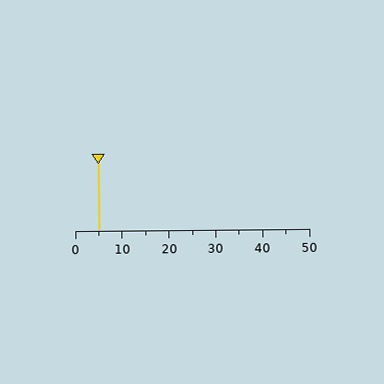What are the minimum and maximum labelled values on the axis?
The axis runs from 0 to 50.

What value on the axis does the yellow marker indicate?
The marker indicates approximately 5.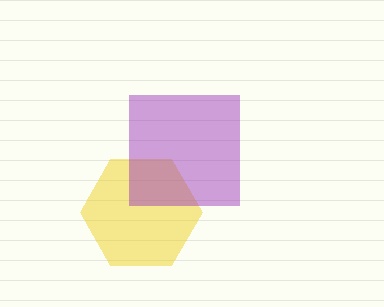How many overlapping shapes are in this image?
There are 2 overlapping shapes in the image.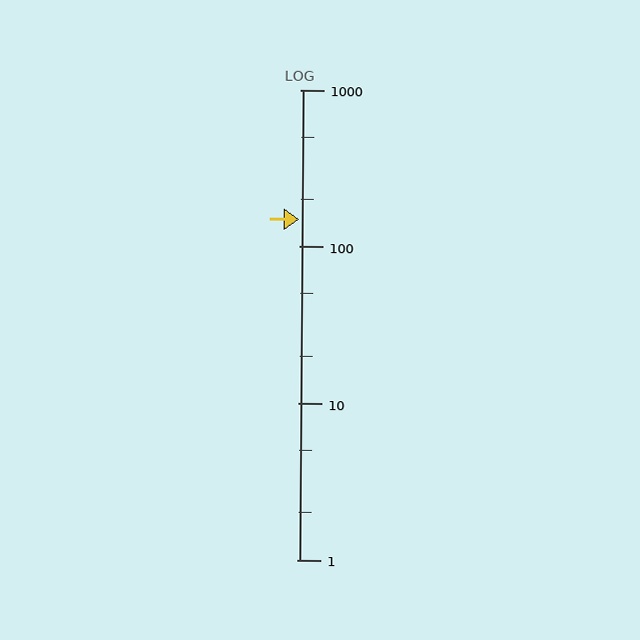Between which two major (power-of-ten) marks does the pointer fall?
The pointer is between 100 and 1000.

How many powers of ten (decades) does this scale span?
The scale spans 3 decades, from 1 to 1000.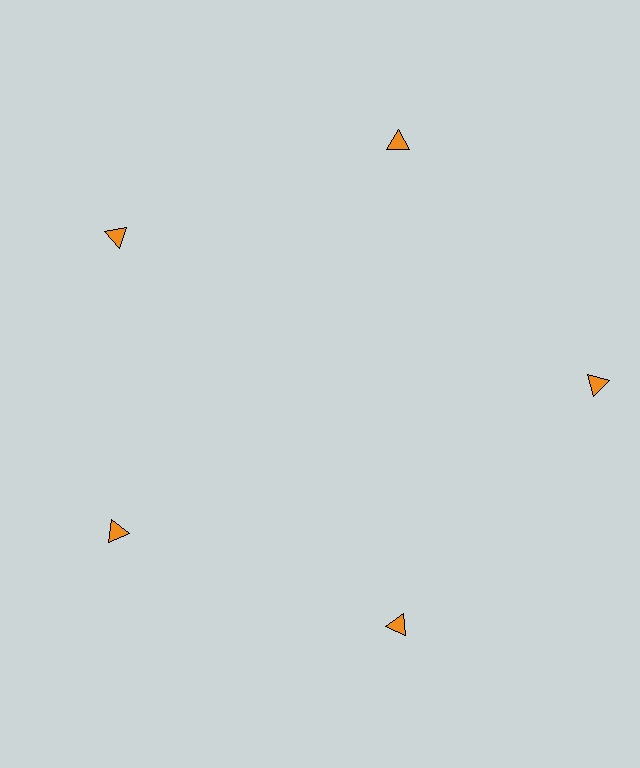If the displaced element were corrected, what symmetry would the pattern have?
It would have 5-fold rotational symmetry — the pattern would map onto itself every 72 degrees.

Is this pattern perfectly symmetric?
No. The 5 orange triangles are arranged in a ring, but one element near the 3 o'clock position is pushed outward from the center, breaking the 5-fold rotational symmetry.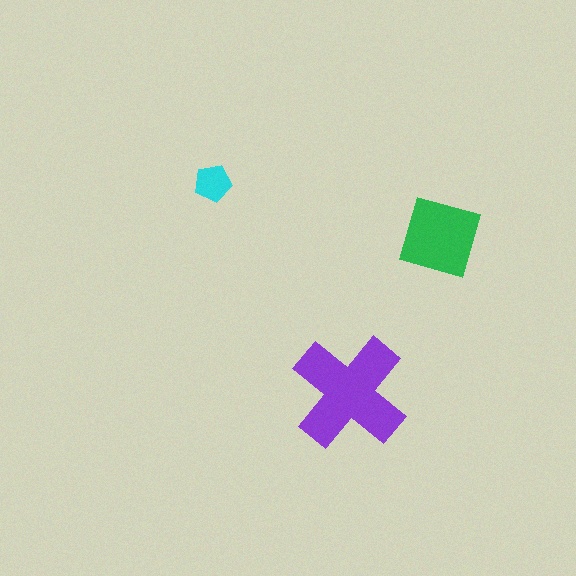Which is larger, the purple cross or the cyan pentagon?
The purple cross.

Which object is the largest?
The purple cross.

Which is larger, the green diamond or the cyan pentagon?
The green diamond.